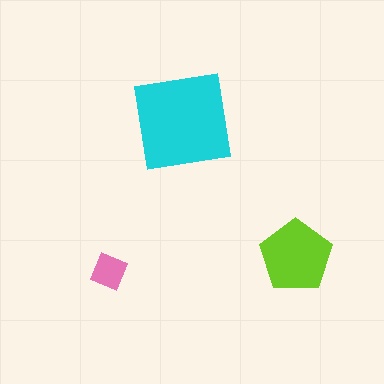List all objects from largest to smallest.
The cyan square, the lime pentagon, the pink square.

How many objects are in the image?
There are 3 objects in the image.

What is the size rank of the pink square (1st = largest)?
3rd.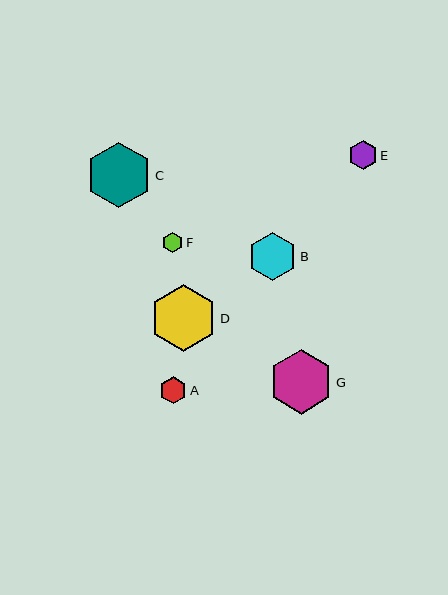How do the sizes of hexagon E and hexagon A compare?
Hexagon E and hexagon A are approximately the same size.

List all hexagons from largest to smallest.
From largest to smallest: D, C, G, B, E, A, F.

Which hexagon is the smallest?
Hexagon F is the smallest with a size of approximately 20 pixels.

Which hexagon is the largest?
Hexagon D is the largest with a size of approximately 67 pixels.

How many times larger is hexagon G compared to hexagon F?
Hexagon G is approximately 3.1 times the size of hexagon F.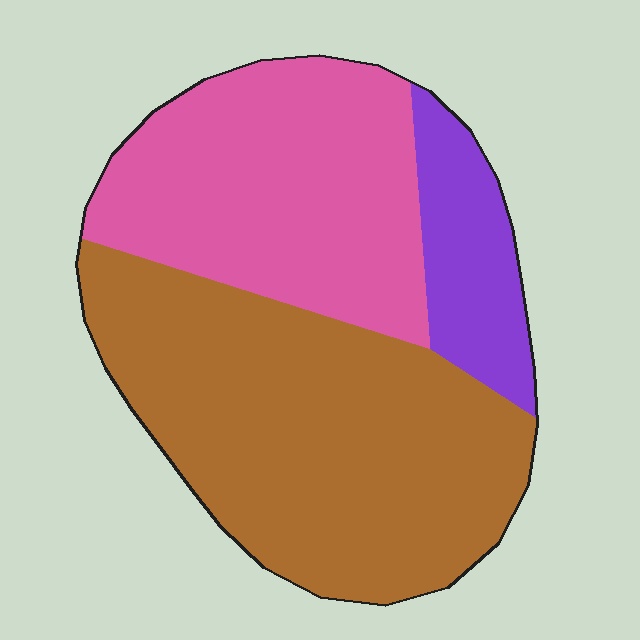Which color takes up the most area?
Brown, at roughly 50%.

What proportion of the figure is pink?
Pink covers 36% of the figure.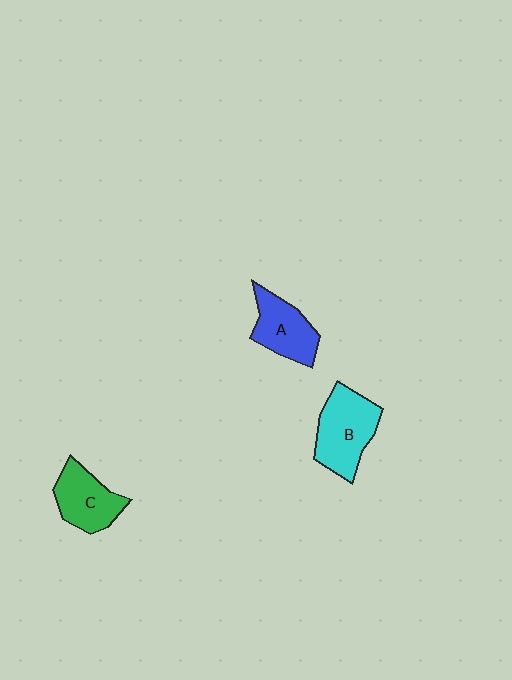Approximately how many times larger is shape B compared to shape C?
Approximately 1.3 times.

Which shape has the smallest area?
Shape A (blue).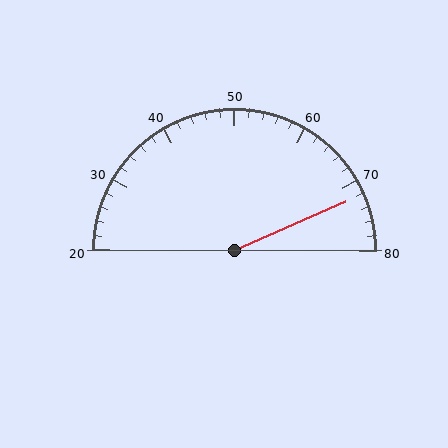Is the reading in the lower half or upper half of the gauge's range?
The reading is in the upper half of the range (20 to 80).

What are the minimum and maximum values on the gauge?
The gauge ranges from 20 to 80.